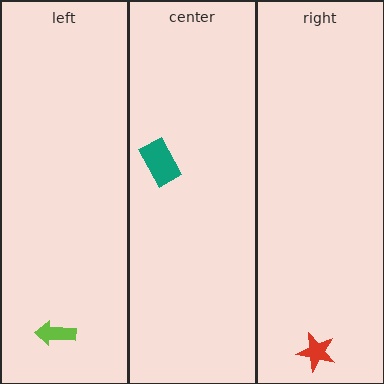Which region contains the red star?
The right region.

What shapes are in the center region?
The teal rectangle.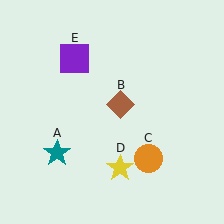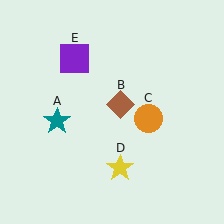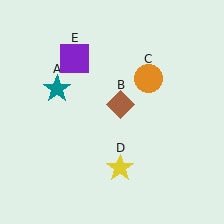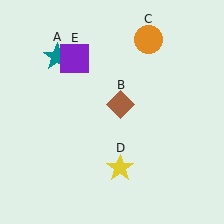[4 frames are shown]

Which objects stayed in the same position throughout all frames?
Brown diamond (object B) and yellow star (object D) and purple square (object E) remained stationary.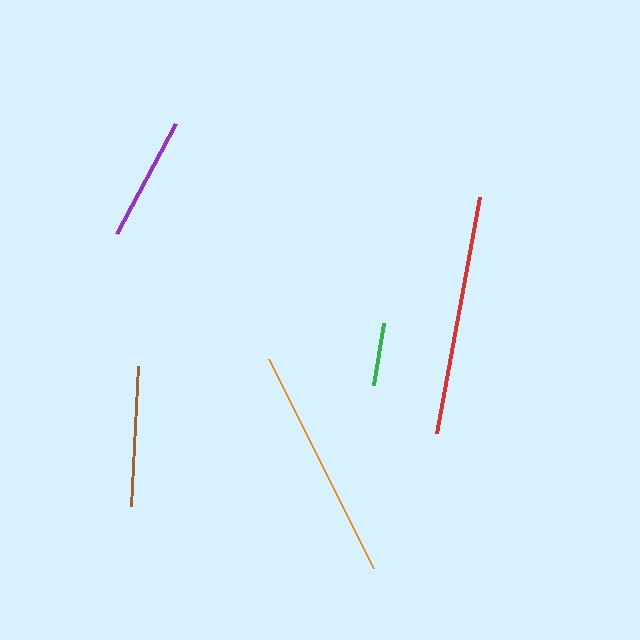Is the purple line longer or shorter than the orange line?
The orange line is longer than the purple line.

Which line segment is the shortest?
The green line is the shortest at approximately 62 pixels.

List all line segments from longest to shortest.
From longest to shortest: red, orange, brown, purple, green.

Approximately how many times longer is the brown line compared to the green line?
The brown line is approximately 2.2 times the length of the green line.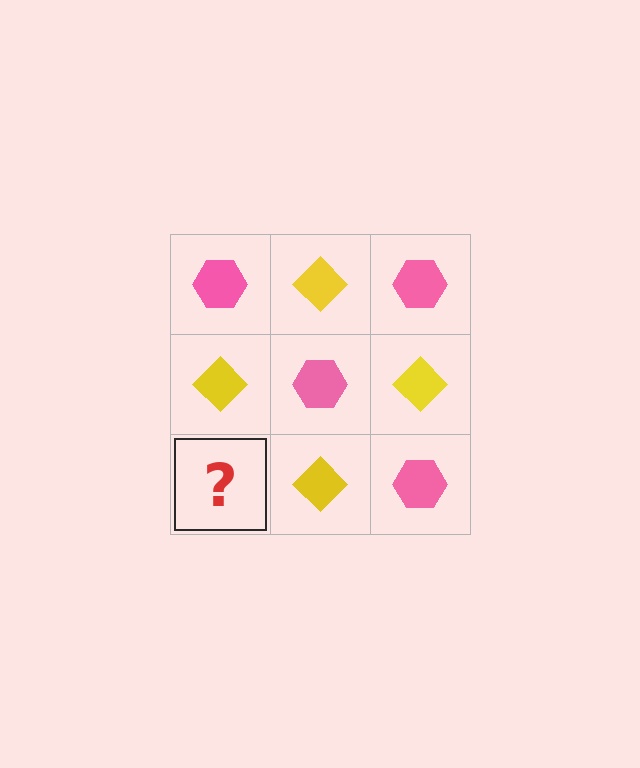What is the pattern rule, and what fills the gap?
The rule is that it alternates pink hexagon and yellow diamond in a checkerboard pattern. The gap should be filled with a pink hexagon.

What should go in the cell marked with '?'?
The missing cell should contain a pink hexagon.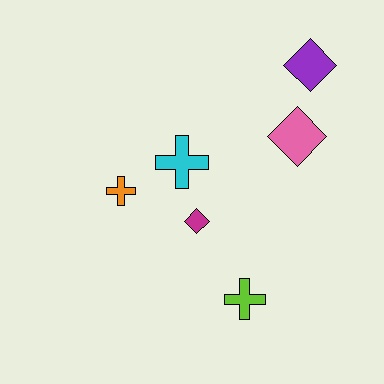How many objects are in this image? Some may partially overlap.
There are 6 objects.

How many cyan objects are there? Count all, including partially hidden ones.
There is 1 cyan object.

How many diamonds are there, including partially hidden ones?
There are 3 diamonds.